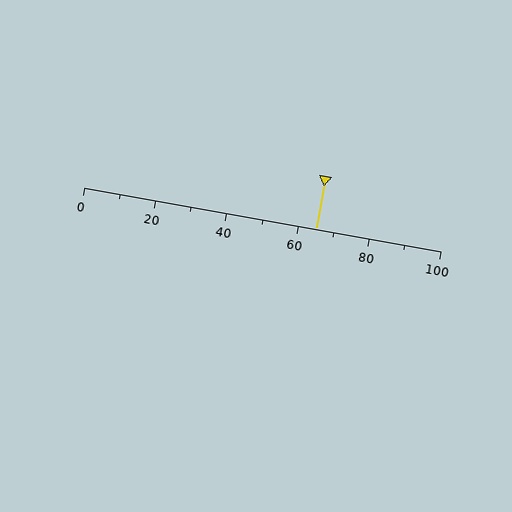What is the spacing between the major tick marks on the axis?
The major ticks are spaced 20 apart.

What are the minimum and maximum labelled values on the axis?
The axis runs from 0 to 100.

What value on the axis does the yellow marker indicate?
The marker indicates approximately 65.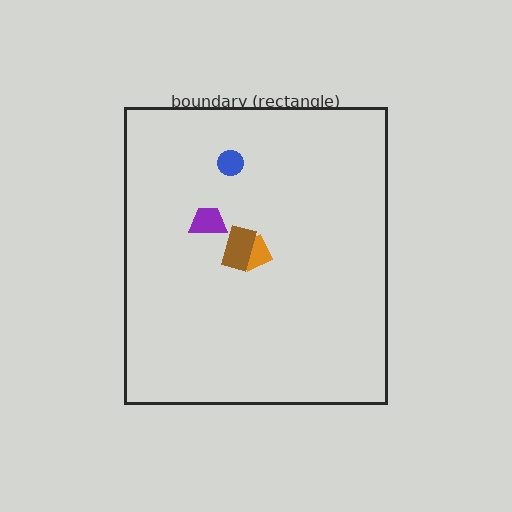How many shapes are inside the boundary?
4 inside, 0 outside.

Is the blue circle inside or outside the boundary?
Inside.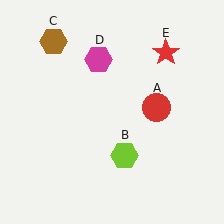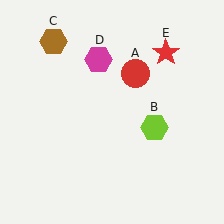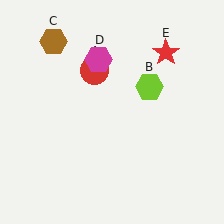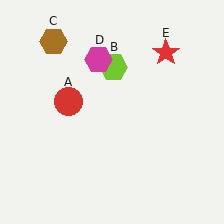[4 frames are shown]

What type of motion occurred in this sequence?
The red circle (object A), lime hexagon (object B) rotated counterclockwise around the center of the scene.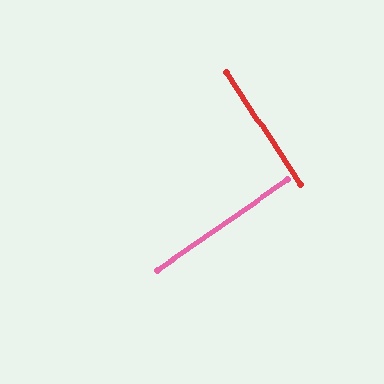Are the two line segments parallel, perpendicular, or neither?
Perpendicular — they meet at approximately 88°.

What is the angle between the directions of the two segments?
Approximately 88 degrees.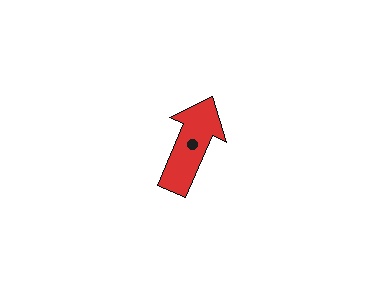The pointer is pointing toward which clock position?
Roughly 1 o'clock.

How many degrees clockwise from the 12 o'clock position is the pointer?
Approximately 23 degrees.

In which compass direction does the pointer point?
Northeast.